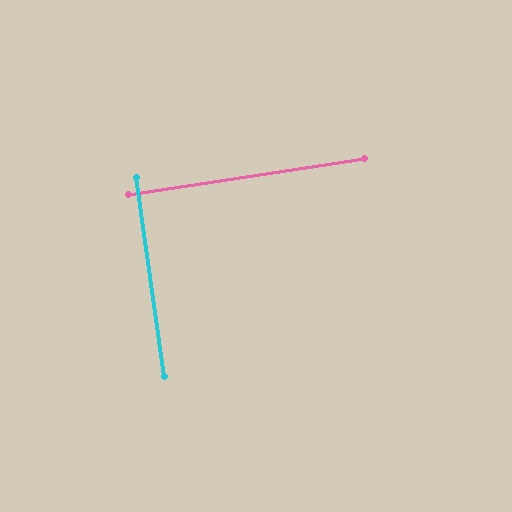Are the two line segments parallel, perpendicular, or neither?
Perpendicular — they meet at approximately 89°.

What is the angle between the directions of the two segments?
Approximately 89 degrees.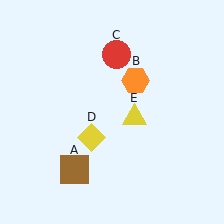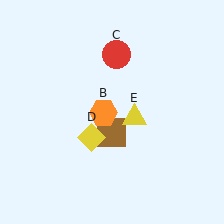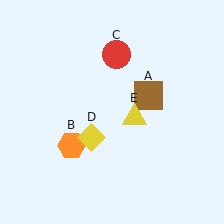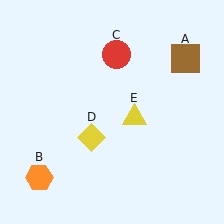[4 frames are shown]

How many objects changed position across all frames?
2 objects changed position: brown square (object A), orange hexagon (object B).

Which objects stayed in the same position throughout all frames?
Red circle (object C) and yellow diamond (object D) and yellow triangle (object E) remained stationary.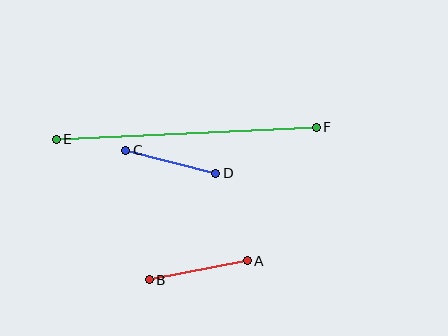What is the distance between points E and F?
The distance is approximately 260 pixels.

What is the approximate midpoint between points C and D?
The midpoint is at approximately (171, 162) pixels.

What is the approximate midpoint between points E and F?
The midpoint is at approximately (186, 133) pixels.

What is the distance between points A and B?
The distance is approximately 100 pixels.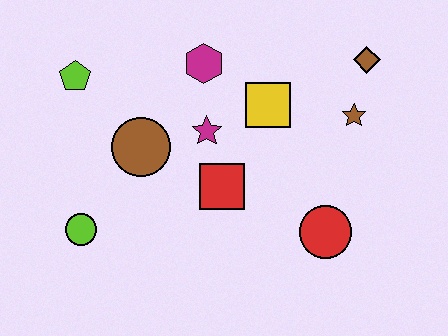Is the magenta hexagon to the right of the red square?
No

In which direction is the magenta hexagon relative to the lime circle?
The magenta hexagon is above the lime circle.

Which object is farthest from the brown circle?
The brown diamond is farthest from the brown circle.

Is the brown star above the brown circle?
Yes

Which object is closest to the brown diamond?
The brown star is closest to the brown diamond.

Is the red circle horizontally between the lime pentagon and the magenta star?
No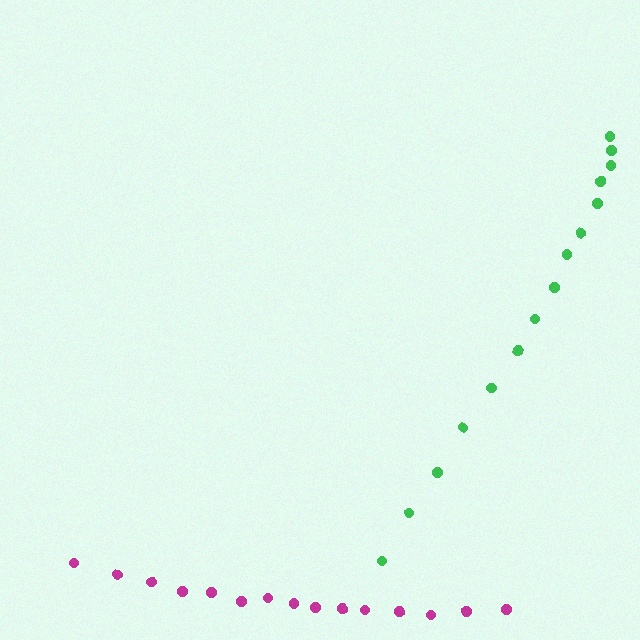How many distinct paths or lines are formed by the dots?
There are 2 distinct paths.